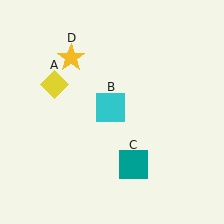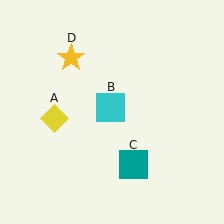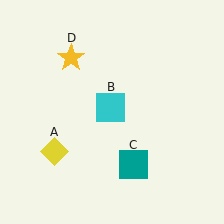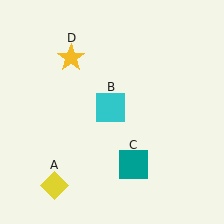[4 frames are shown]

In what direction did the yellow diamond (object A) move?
The yellow diamond (object A) moved down.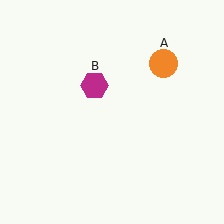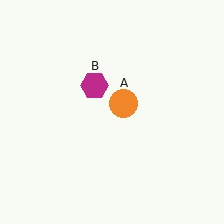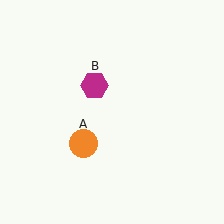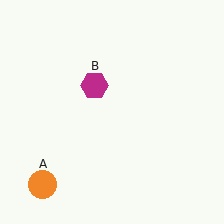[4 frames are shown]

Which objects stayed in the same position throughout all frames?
Magenta hexagon (object B) remained stationary.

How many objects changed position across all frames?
1 object changed position: orange circle (object A).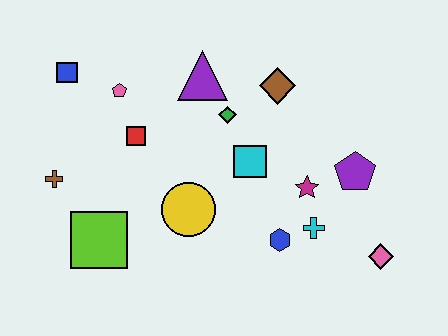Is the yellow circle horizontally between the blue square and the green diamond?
Yes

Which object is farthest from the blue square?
The pink diamond is farthest from the blue square.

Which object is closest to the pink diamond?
The cyan cross is closest to the pink diamond.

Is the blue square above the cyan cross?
Yes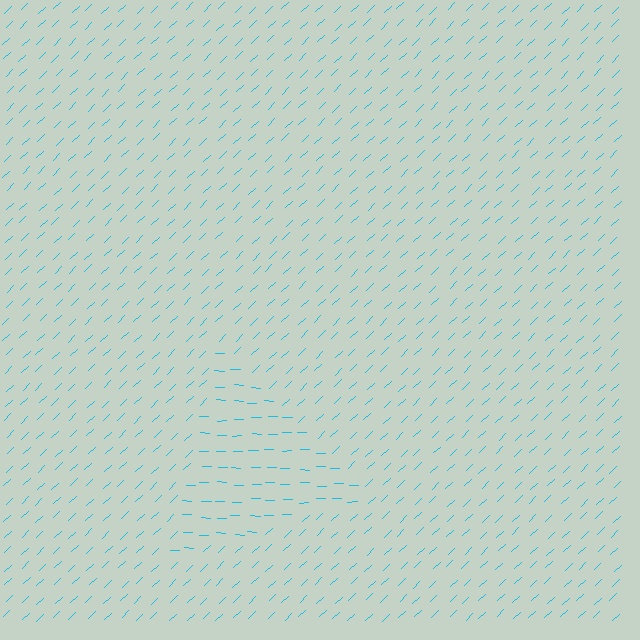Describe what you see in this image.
The image is filled with small cyan line segments. A triangle region in the image has lines oriented differently from the surrounding lines, creating a visible texture boundary.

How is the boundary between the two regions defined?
The boundary is defined purely by a change in line orientation (approximately 45 degrees difference). All lines are the same color and thickness.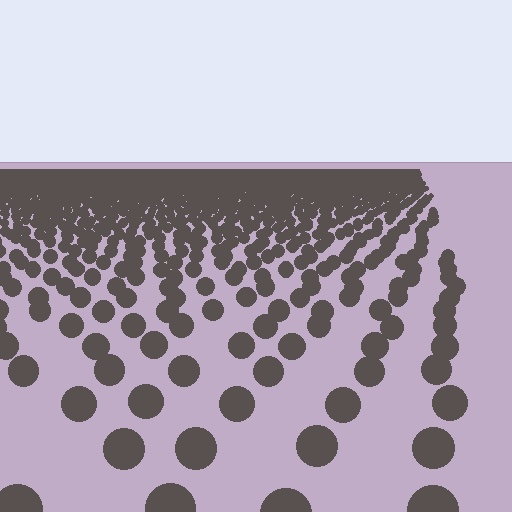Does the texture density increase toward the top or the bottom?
Density increases toward the top.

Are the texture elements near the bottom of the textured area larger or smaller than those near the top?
Larger. Near the bottom, elements are closer to the viewer and appear at a bigger on-screen size.